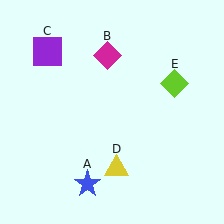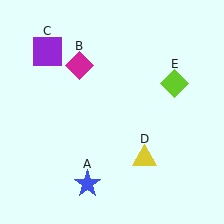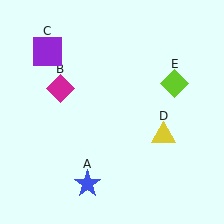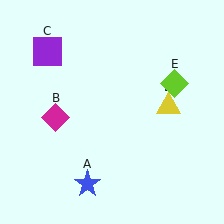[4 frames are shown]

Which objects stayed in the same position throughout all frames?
Blue star (object A) and purple square (object C) and lime diamond (object E) remained stationary.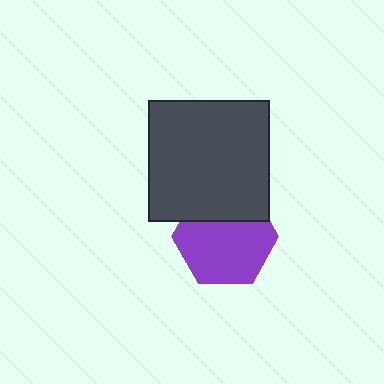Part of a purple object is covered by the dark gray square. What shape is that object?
It is a hexagon.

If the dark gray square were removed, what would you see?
You would see the complete purple hexagon.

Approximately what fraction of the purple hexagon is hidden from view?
Roughly 30% of the purple hexagon is hidden behind the dark gray square.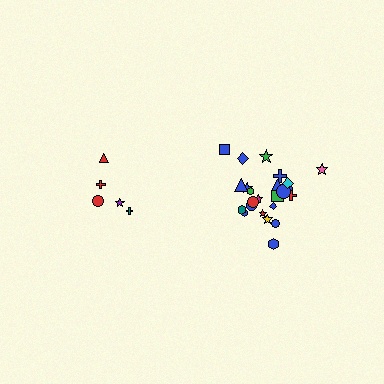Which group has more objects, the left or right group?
The right group.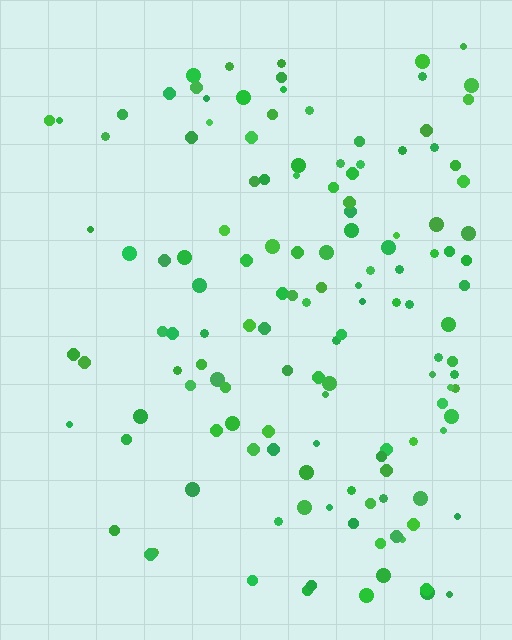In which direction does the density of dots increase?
From left to right, with the right side densest.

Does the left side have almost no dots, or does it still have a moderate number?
Still a moderate number, just noticeably fewer than the right.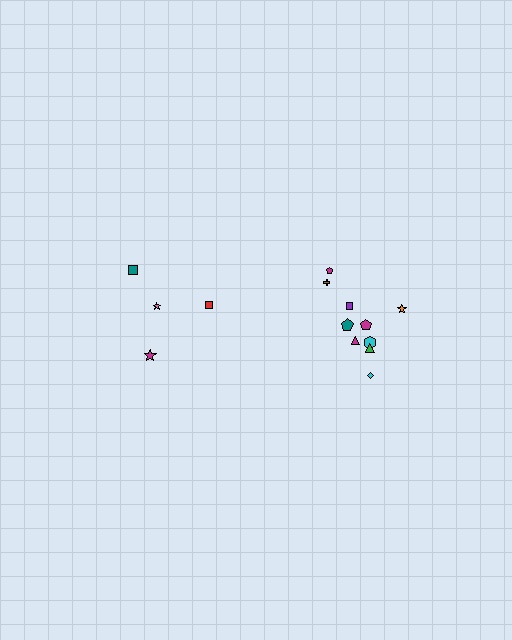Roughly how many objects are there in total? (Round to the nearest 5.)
Roughly 15 objects in total.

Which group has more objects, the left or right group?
The right group.